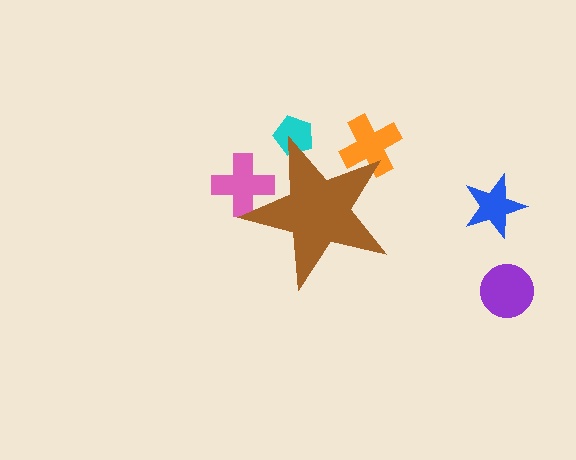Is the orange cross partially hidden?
Yes, the orange cross is partially hidden behind the brown star.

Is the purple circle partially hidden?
No, the purple circle is fully visible.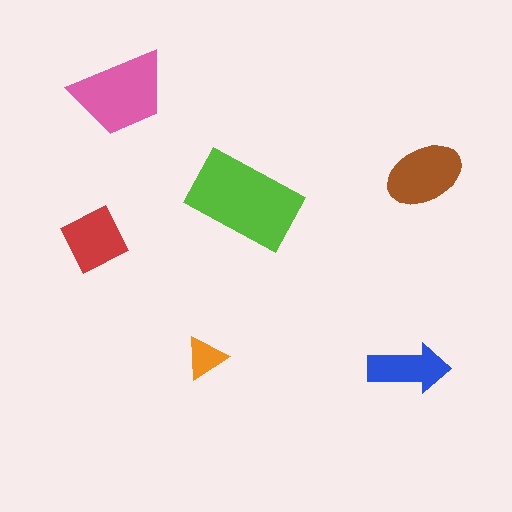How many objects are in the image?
There are 6 objects in the image.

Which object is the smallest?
The orange triangle.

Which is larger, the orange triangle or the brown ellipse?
The brown ellipse.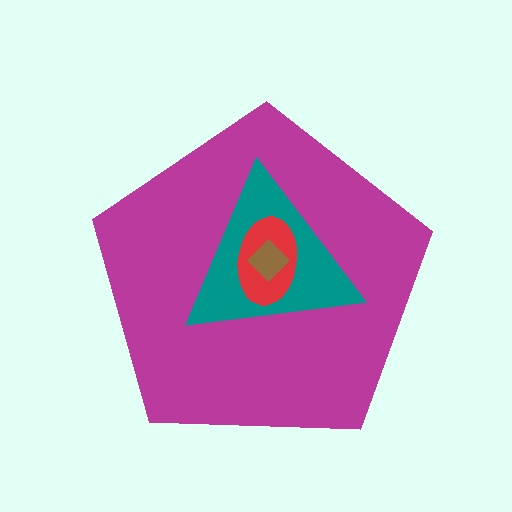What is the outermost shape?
The magenta pentagon.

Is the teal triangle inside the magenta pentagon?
Yes.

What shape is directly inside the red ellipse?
The brown diamond.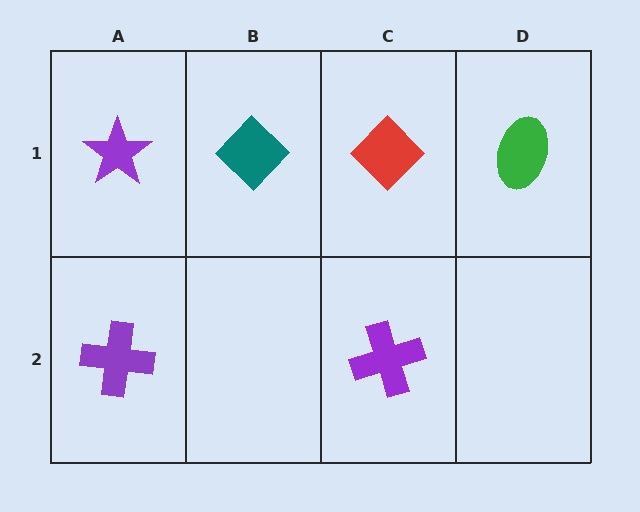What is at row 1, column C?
A red diamond.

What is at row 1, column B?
A teal diamond.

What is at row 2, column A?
A purple cross.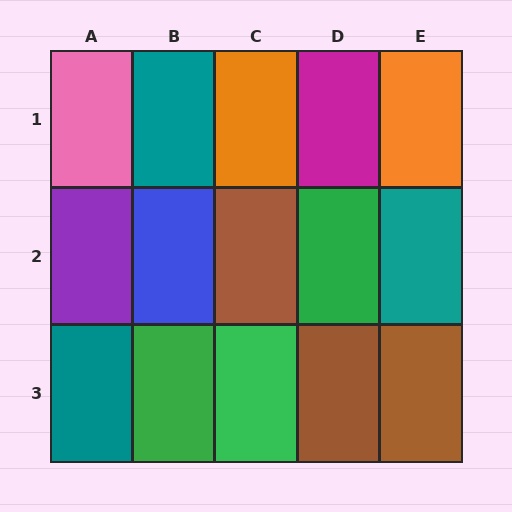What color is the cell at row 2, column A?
Purple.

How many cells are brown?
3 cells are brown.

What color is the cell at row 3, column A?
Teal.